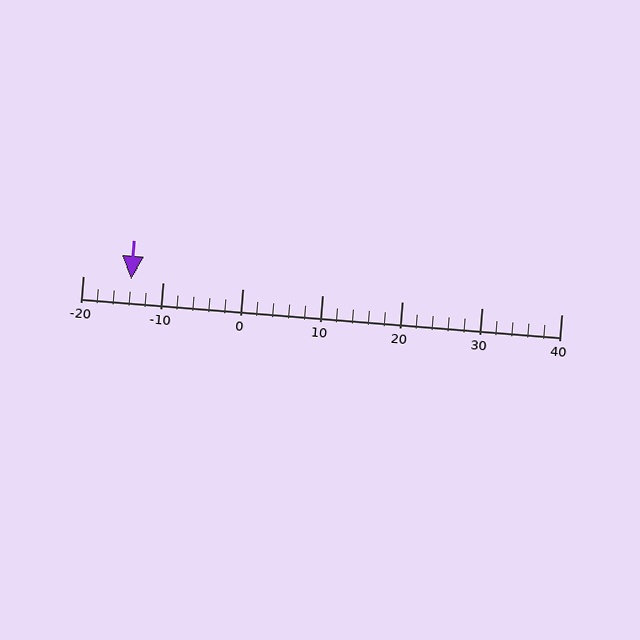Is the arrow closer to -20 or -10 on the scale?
The arrow is closer to -10.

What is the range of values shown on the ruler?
The ruler shows values from -20 to 40.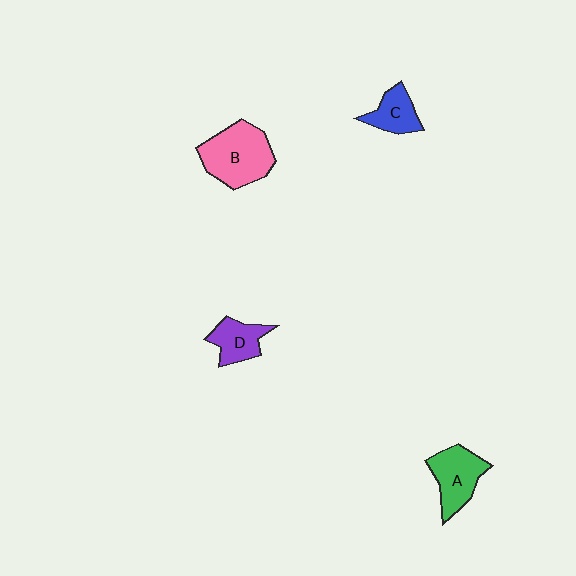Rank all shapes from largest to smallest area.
From largest to smallest: B (pink), A (green), D (purple), C (blue).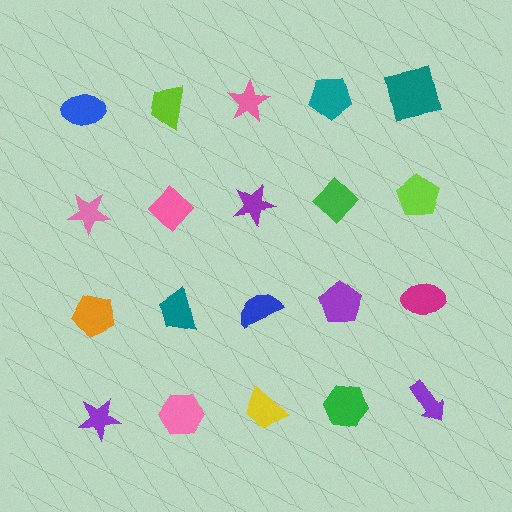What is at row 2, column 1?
A pink star.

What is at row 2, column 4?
A green diamond.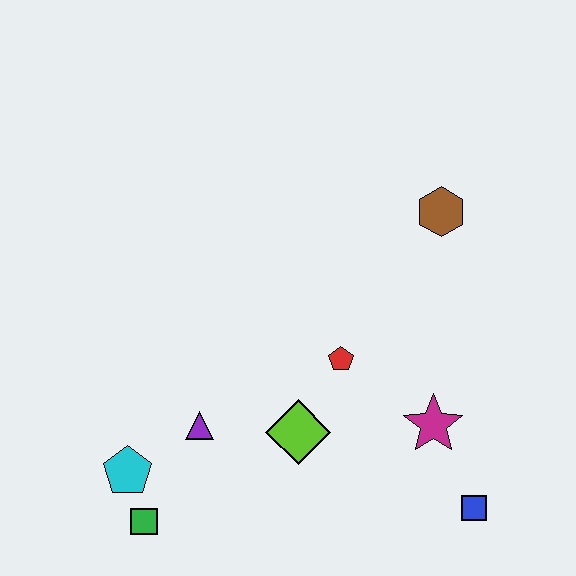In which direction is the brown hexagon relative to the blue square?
The brown hexagon is above the blue square.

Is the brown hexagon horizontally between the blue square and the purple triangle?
Yes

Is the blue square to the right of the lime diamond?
Yes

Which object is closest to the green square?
The cyan pentagon is closest to the green square.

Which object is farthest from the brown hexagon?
The green square is farthest from the brown hexagon.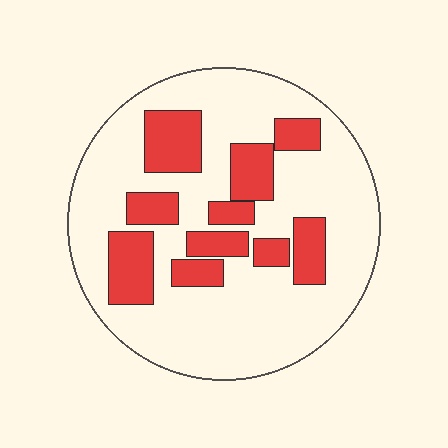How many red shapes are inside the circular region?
10.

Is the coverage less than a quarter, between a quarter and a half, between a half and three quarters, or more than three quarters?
Between a quarter and a half.